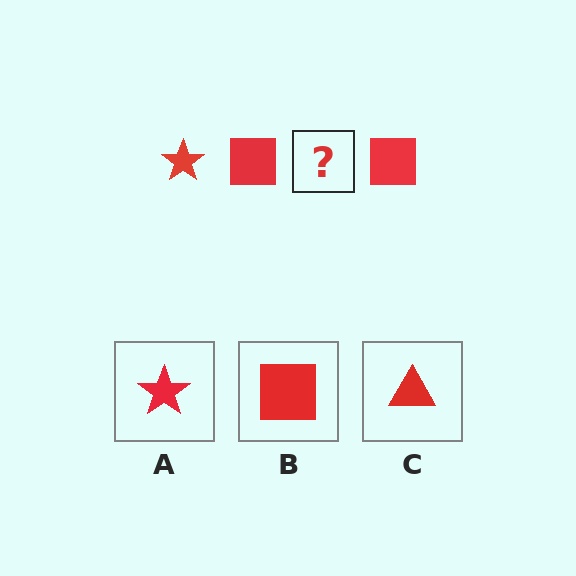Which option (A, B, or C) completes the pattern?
A.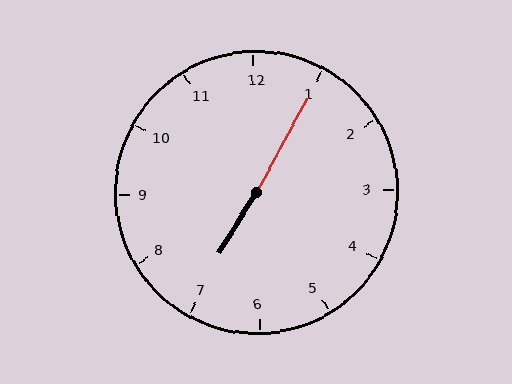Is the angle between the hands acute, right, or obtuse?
It is obtuse.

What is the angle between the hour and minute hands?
Approximately 178 degrees.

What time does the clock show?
7:05.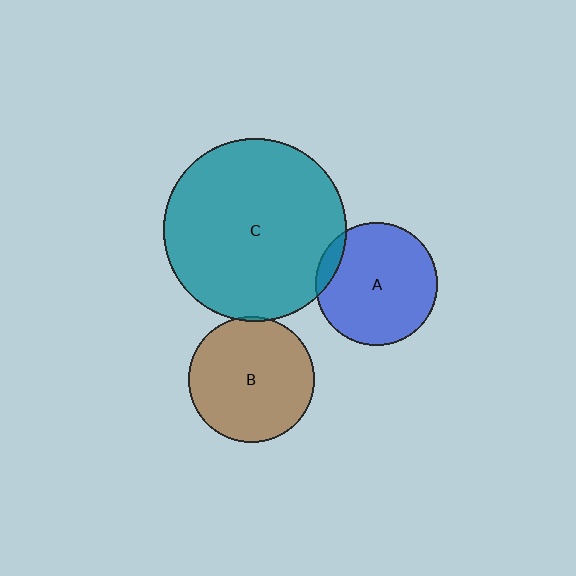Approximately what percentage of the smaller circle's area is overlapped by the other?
Approximately 5%.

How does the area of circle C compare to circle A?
Approximately 2.2 times.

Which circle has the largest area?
Circle C (teal).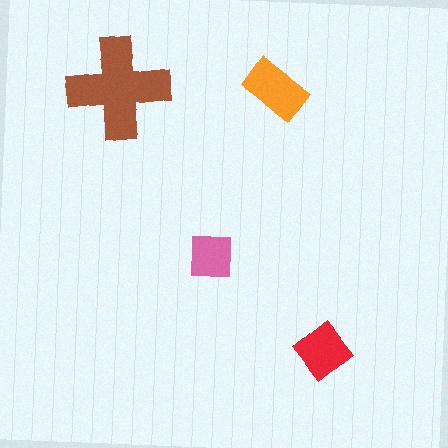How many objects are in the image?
There are 4 objects in the image.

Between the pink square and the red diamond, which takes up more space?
The red diamond.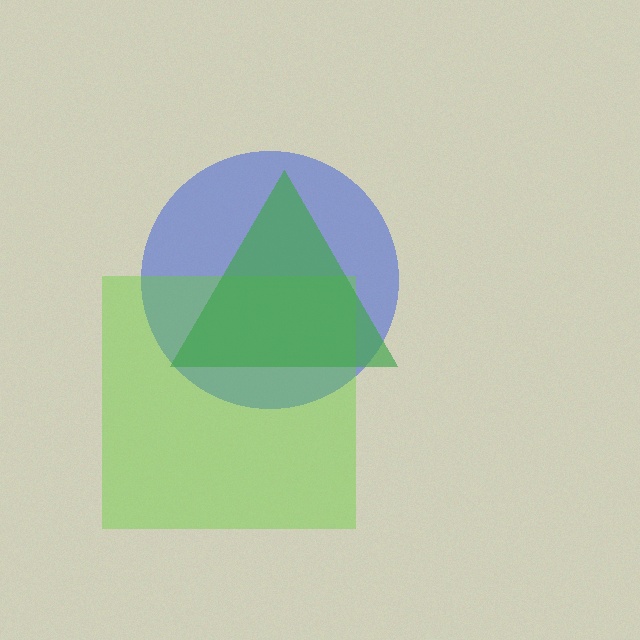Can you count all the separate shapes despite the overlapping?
Yes, there are 3 separate shapes.